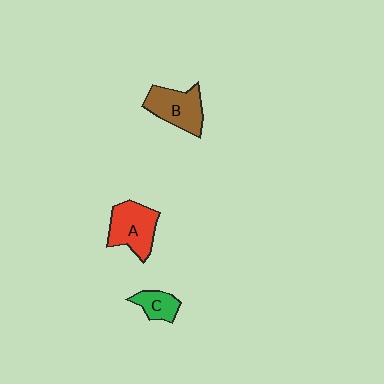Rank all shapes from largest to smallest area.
From largest to smallest: A (red), B (brown), C (green).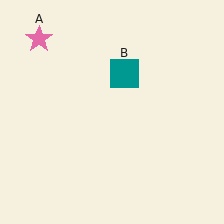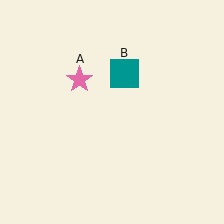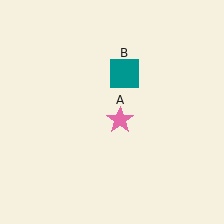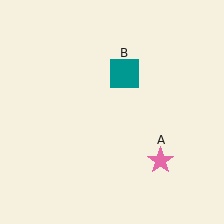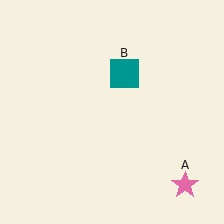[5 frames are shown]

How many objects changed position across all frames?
1 object changed position: pink star (object A).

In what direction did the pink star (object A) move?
The pink star (object A) moved down and to the right.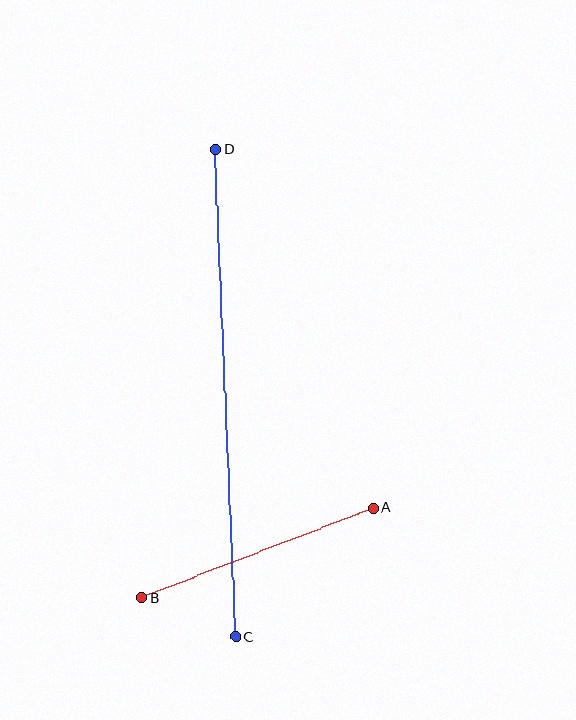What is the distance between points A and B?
The distance is approximately 249 pixels.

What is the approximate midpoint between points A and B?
The midpoint is at approximately (258, 553) pixels.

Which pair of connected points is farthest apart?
Points C and D are farthest apart.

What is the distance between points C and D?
The distance is approximately 488 pixels.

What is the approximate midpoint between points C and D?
The midpoint is at approximately (226, 393) pixels.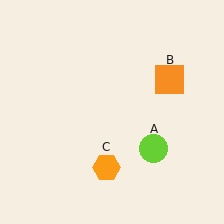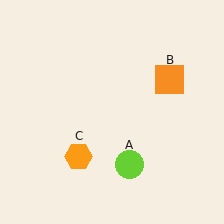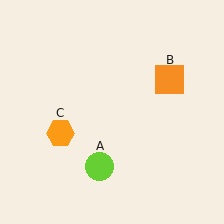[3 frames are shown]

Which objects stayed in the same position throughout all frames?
Orange square (object B) remained stationary.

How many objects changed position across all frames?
2 objects changed position: lime circle (object A), orange hexagon (object C).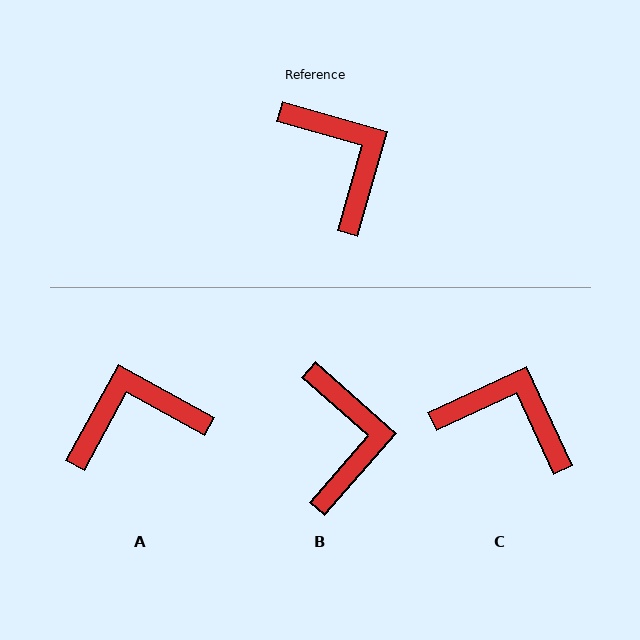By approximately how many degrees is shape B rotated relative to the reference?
Approximately 25 degrees clockwise.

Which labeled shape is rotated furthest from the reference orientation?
A, about 77 degrees away.